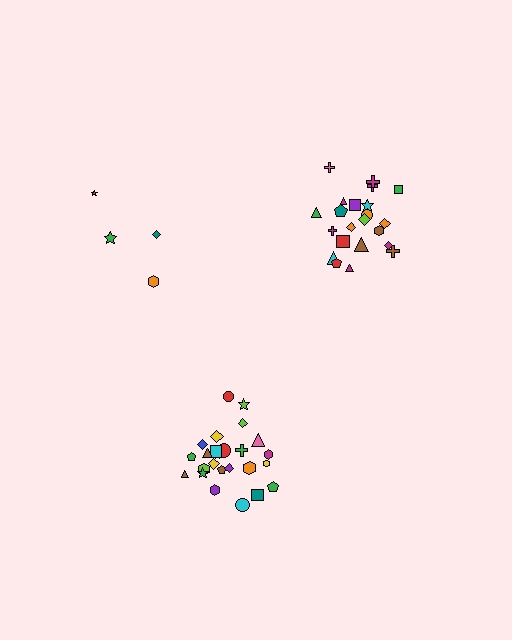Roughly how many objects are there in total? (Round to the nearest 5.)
Roughly 50 objects in total.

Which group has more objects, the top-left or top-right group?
The top-right group.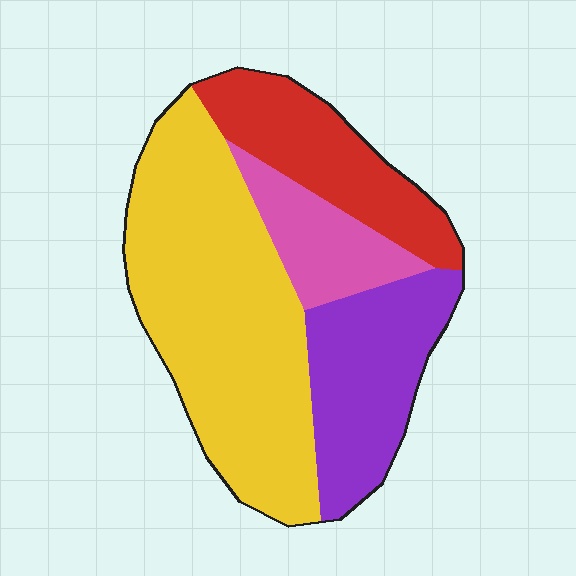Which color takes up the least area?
Pink, at roughly 10%.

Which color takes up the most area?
Yellow, at roughly 45%.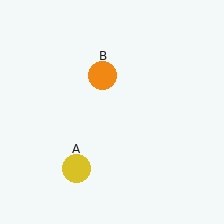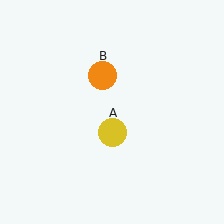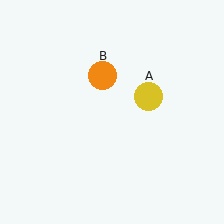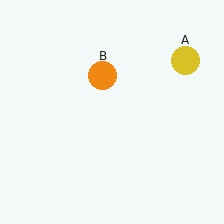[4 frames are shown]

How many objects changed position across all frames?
1 object changed position: yellow circle (object A).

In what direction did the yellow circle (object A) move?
The yellow circle (object A) moved up and to the right.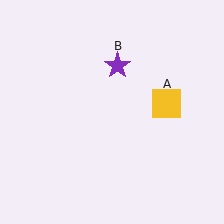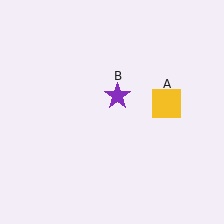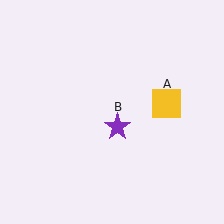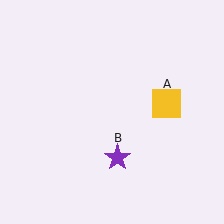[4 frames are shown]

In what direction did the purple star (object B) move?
The purple star (object B) moved down.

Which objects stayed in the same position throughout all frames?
Yellow square (object A) remained stationary.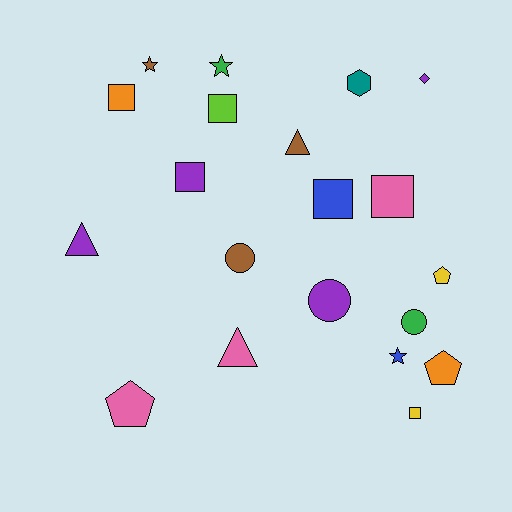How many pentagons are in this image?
There are 3 pentagons.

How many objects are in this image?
There are 20 objects.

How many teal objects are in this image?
There is 1 teal object.